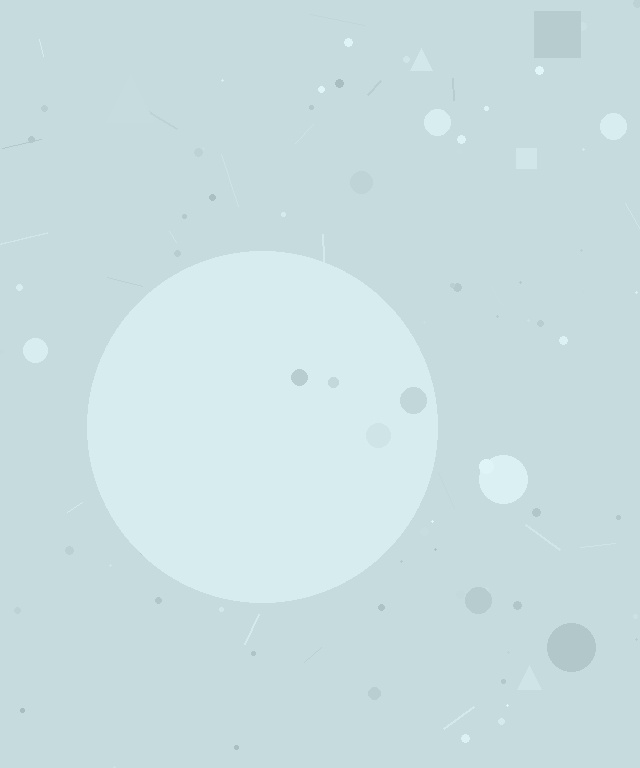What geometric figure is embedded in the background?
A circle is embedded in the background.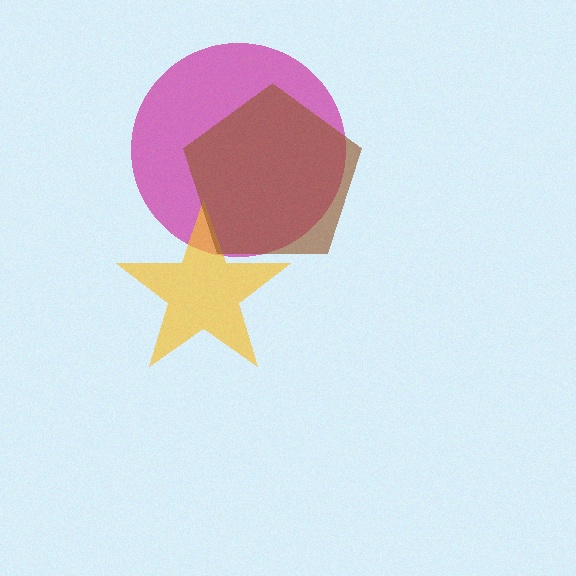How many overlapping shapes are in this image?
There are 3 overlapping shapes in the image.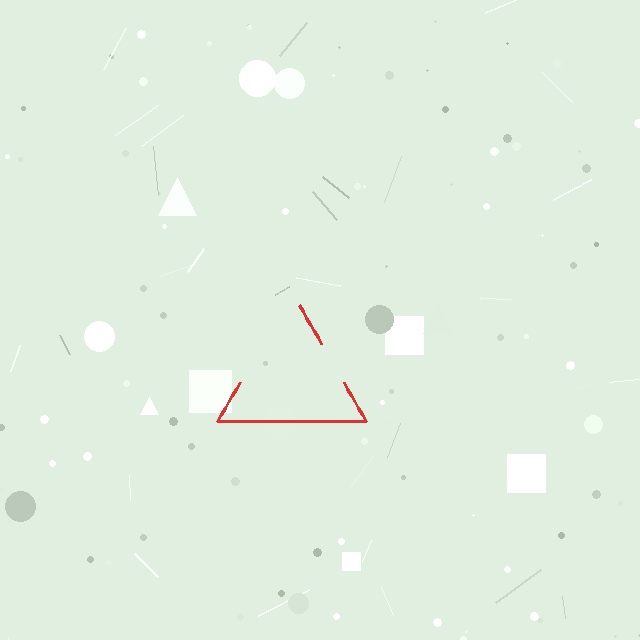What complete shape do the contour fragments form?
The contour fragments form a triangle.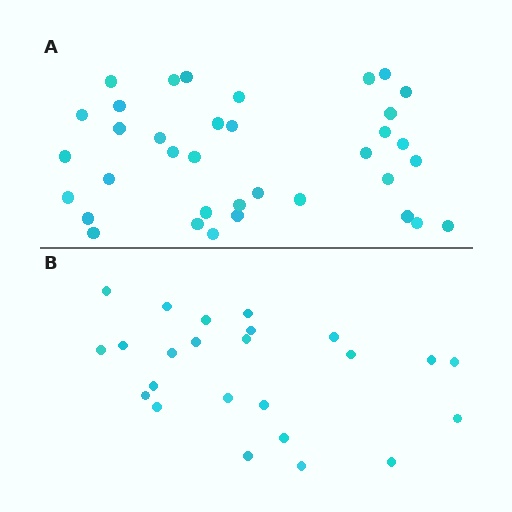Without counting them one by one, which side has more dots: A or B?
Region A (the top region) has more dots.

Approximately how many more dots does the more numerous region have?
Region A has roughly 12 or so more dots than region B.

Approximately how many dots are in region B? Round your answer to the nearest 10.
About 20 dots. (The exact count is 24, which rounds to 20.)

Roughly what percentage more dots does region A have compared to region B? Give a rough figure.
About 50% more.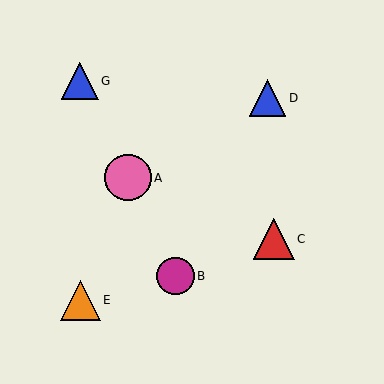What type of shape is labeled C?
Shape C is a red triangle.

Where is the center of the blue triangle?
The center of the blue triangle is at (268, 98).